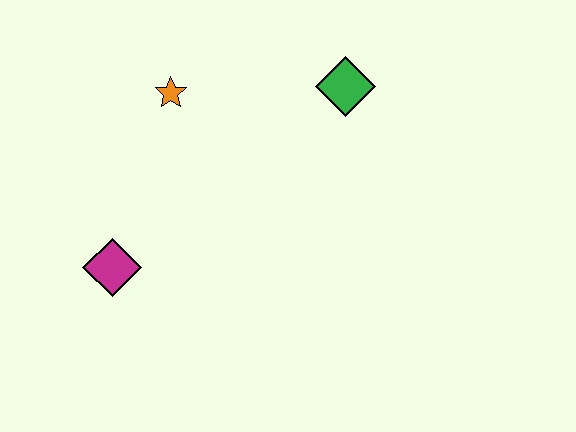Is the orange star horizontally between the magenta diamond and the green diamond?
Yes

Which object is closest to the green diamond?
The orange star is closest to the green diamond.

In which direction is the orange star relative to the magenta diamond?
The orange star is above the magenta diamond.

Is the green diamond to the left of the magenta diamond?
No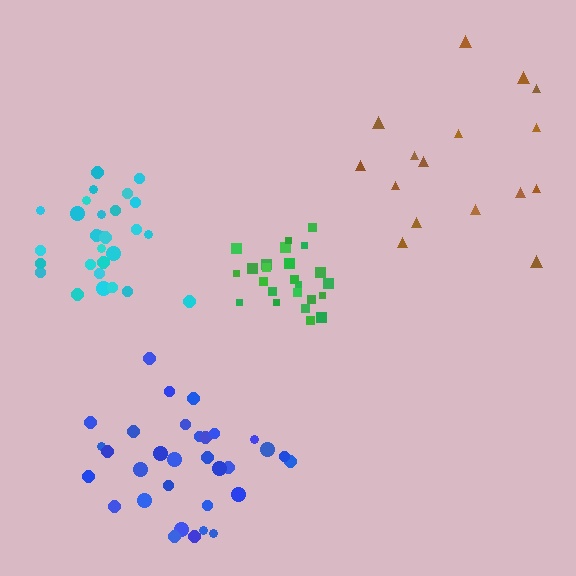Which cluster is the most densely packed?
Green.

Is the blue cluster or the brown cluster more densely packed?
Blue.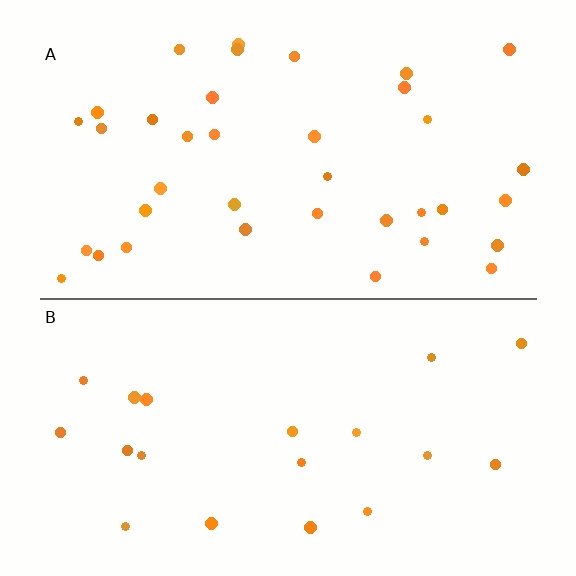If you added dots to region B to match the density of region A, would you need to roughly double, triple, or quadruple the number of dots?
Approximately double.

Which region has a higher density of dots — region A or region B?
A (the top).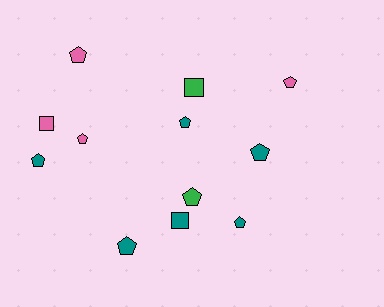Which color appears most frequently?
Teal, with 6 objects.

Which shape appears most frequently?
Pentagon, with 9 objects.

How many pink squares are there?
There is 1 pink square.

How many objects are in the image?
There are 12 objects.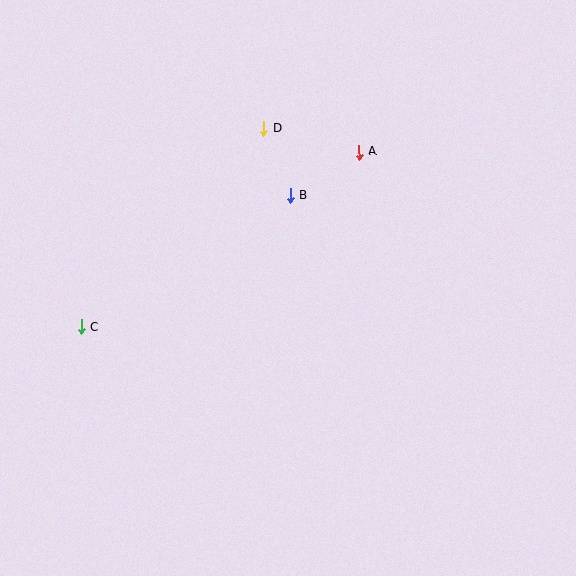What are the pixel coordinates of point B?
Point B is at (290, 195).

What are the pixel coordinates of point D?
Point D is at (264, 129).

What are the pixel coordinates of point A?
Point A is at (359, 152).